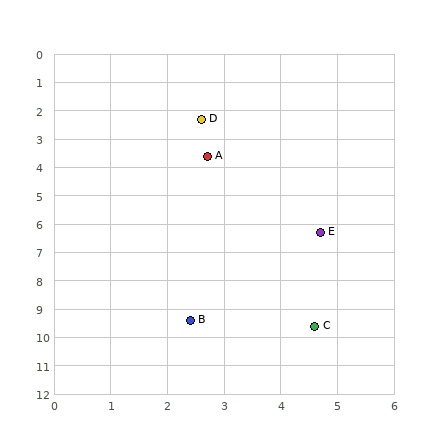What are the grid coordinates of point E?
Point E is at approximately (4.7, 6.3).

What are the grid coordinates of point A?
Point A is at approximately (2.7, 3.6).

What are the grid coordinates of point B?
Point B is at approximately (2.4, 9.4).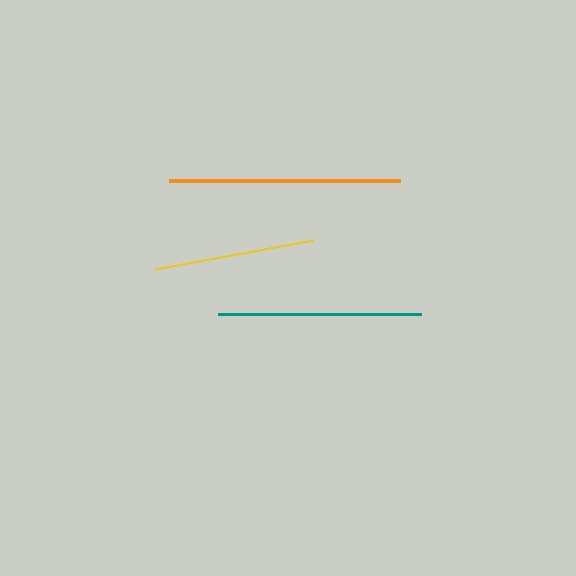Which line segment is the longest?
The orange line is the longest at approximately 232 pixels.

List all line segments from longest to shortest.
From longest to shortest: orange, teal, yellow.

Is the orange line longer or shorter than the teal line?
The orange line is longer than the teal line.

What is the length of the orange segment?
The orange segment is approximately 232 pixels long.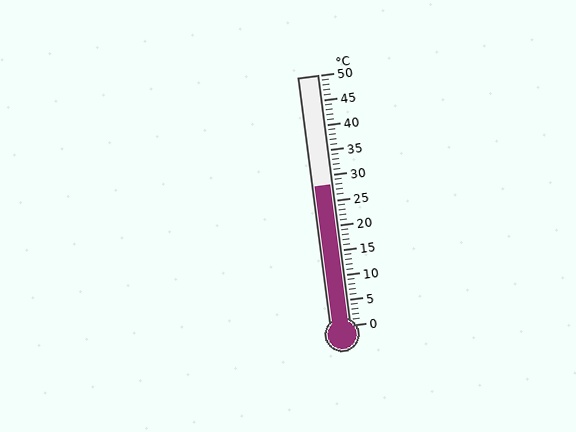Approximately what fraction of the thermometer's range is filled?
The thermometer is filled to approximately 55% of its range.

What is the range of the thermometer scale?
The thermometer scale ranges from 0°C to 50°C.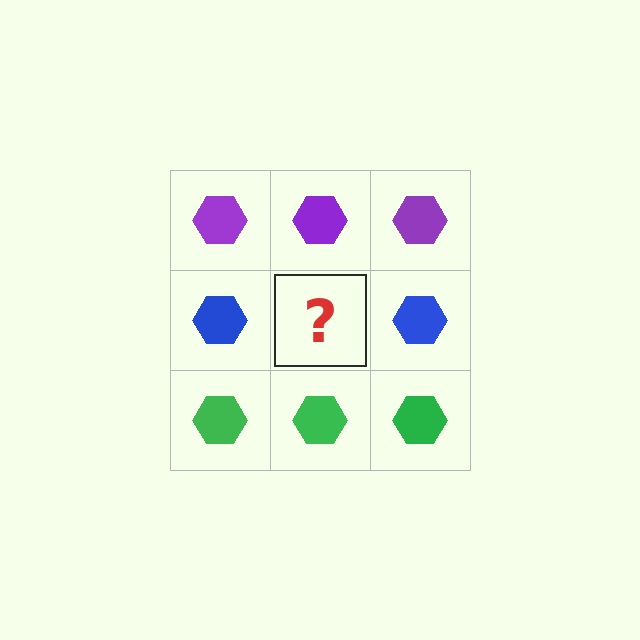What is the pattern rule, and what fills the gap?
The rule is that each row has a consistent color. The gap should be filled with a blue hexagon.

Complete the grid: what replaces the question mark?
The question mark should be replaced with a blue hexagon.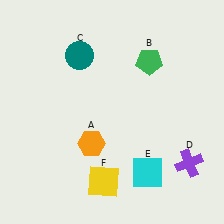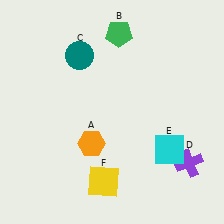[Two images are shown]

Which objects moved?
The objects that moved are: the green pentagon (B), the cyan square (E).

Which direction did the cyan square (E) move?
The cyan square (E) moved up.